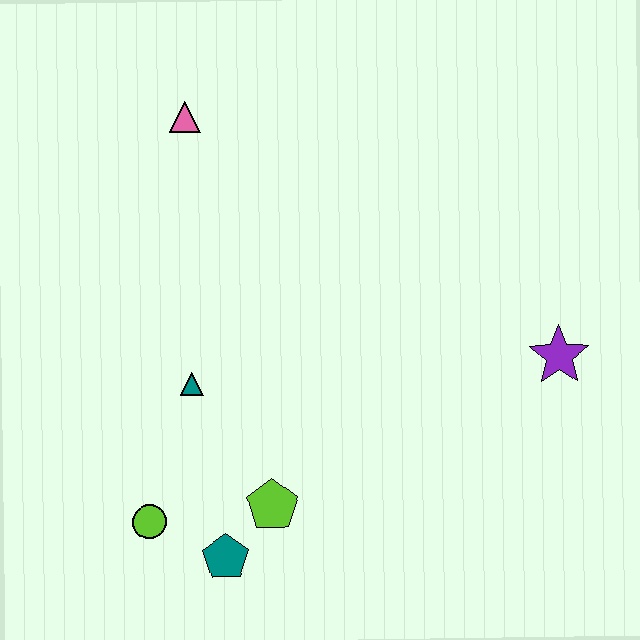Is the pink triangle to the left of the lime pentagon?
Yes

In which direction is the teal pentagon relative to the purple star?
The teal pentagon is to the left of the purple star.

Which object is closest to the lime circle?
The teal pentagon is closest to the lime circle.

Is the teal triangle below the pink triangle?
Yes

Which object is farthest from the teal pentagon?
The pink triangle is farthest from the teal pentagon.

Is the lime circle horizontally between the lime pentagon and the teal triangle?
No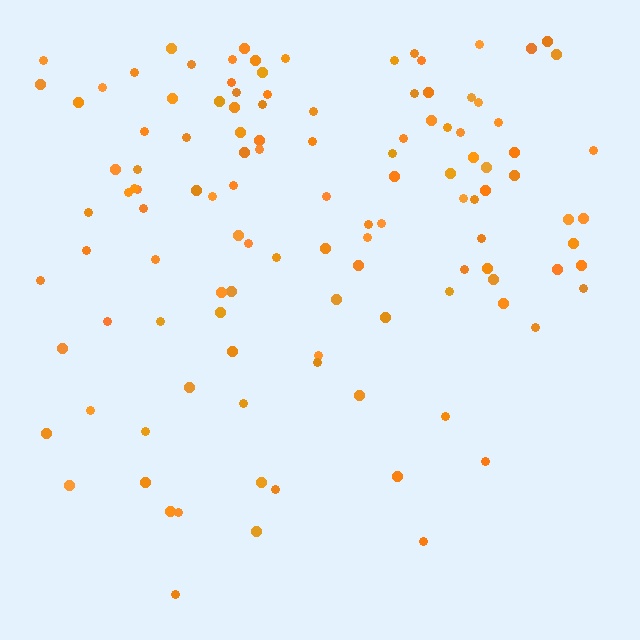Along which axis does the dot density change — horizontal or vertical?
Vertical.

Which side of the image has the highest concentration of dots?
The top.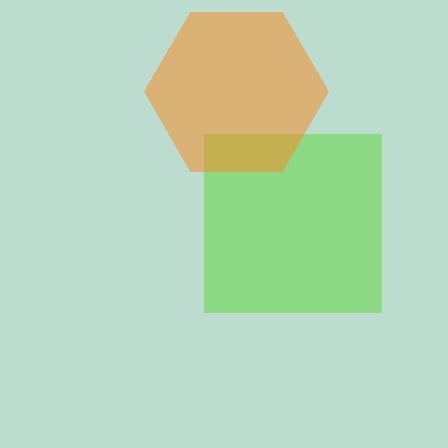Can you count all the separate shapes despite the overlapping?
Yes, there are 2 separate shapes.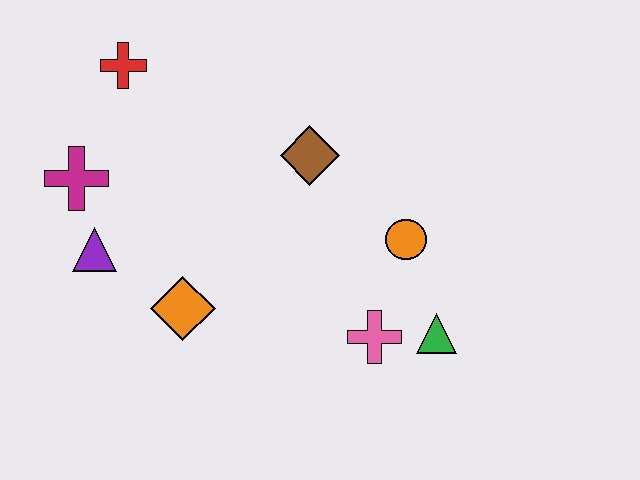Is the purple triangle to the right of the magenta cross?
Yes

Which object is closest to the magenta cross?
The purple triangle is closest to the magenta cross.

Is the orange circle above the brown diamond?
No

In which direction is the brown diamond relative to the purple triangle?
The brown diamond is to the right of the purple triangle.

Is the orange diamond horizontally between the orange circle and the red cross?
Yes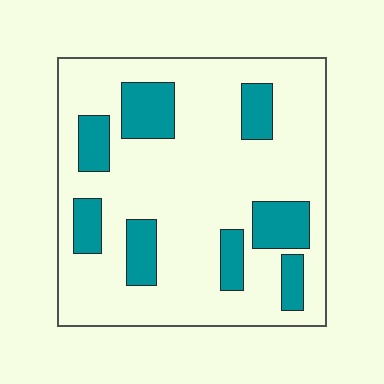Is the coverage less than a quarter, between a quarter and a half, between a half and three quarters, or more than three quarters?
Less than a quarter.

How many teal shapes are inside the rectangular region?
8.